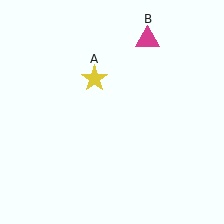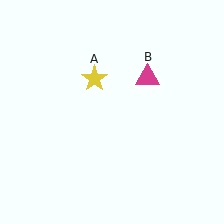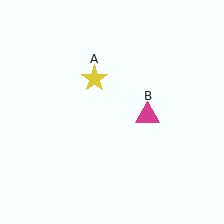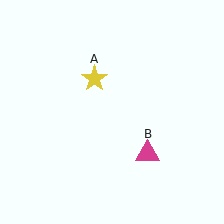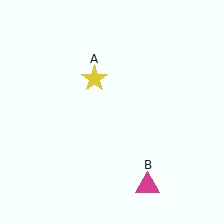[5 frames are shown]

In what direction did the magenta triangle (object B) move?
The magenta triangle (object B) moved down.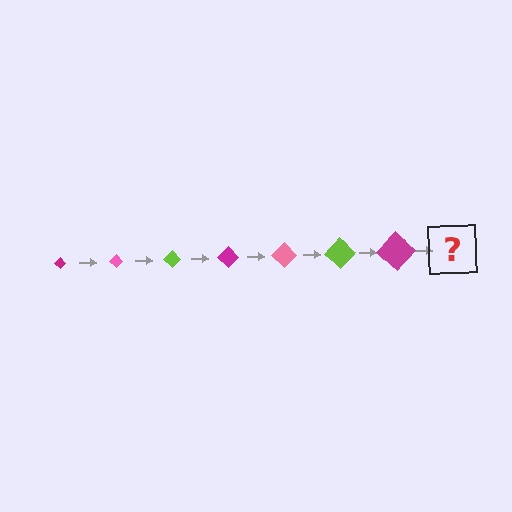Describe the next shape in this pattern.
It should be a pink diamond, larger than the previous one.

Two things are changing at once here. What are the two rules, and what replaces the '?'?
The two rules are that the diamond grows larger each step and the color cycles through magenta, pink, and lime. The '?' should be a pink diamond, larger than the previous one.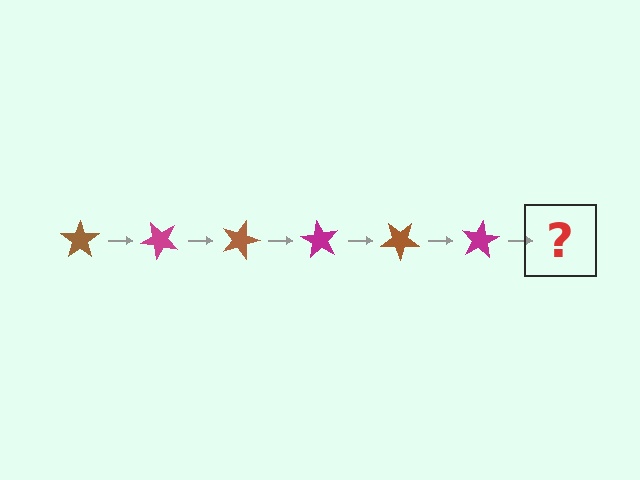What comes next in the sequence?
The next element should be a brown star, rotated 270 degrees from the start.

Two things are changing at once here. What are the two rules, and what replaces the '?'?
The two rules are that it rotates 45 degrees each step and the color cycles through brown and magenta. The '?' should be a brown star, rotated 270 degrees from the start.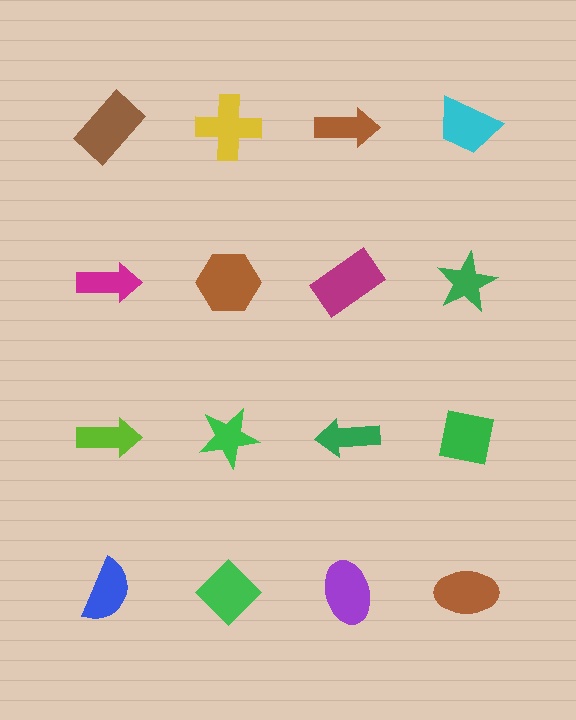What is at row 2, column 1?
A magenta arrow.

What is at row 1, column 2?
A yellow cross.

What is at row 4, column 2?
A green diamond.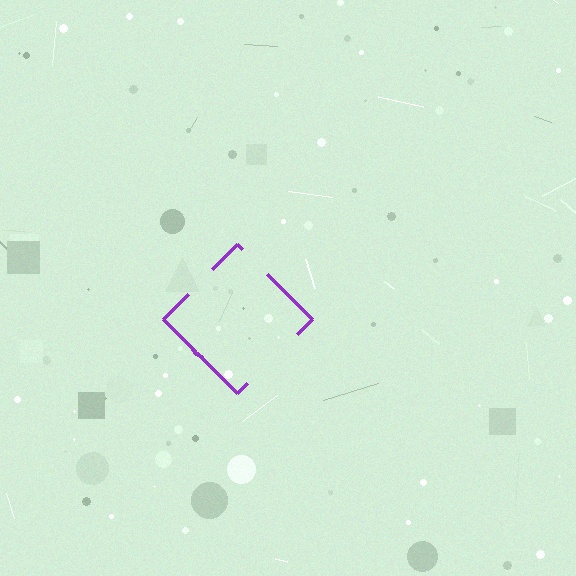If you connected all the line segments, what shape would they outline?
They would outline a diamond.